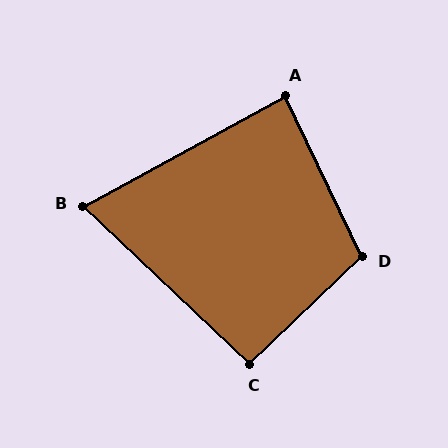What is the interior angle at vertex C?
Approximately 93 degrees (approximately right).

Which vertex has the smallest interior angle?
B, at approximately 72 degrees.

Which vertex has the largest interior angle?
D, at approximately 108 degrees.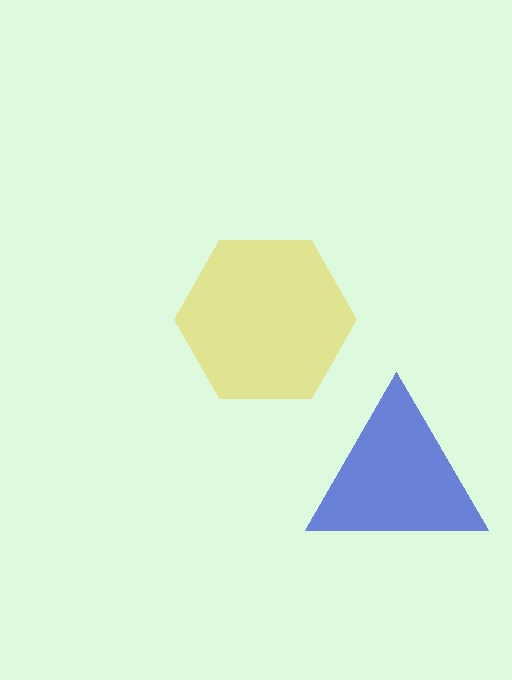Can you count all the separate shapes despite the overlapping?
Yes, there are 2 separate shapes.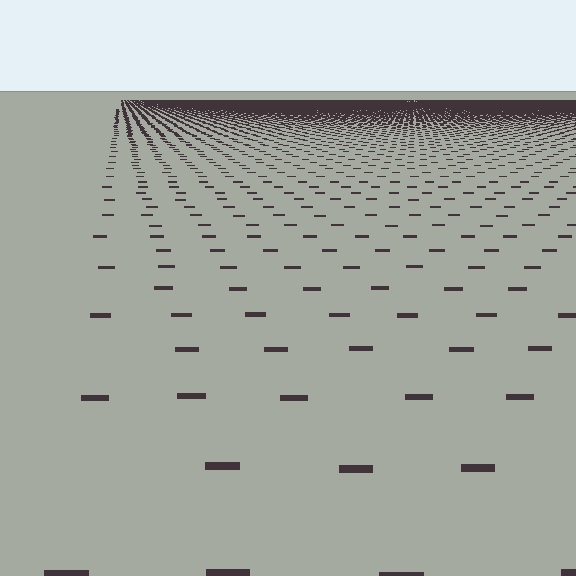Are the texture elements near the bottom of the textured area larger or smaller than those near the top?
Larger. Near the bottom, elements are closer to the viewer and appear at a bigger on-screen size.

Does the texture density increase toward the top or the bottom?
Density increases toward the top.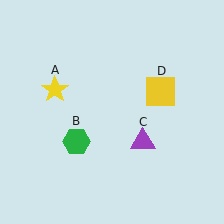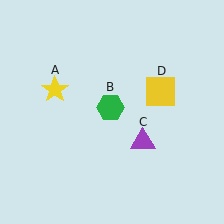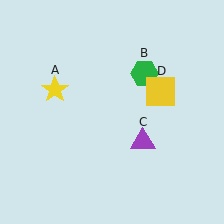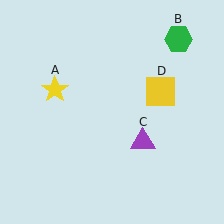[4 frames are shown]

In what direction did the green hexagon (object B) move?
The green hexagon (object B) moved up and to the right.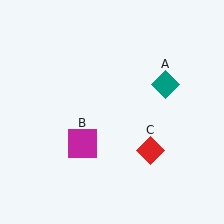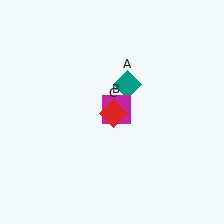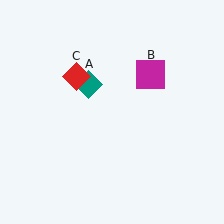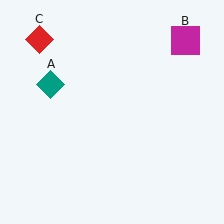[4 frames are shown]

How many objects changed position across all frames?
3 objects changed position: teal diamond (object A), magenta square (object B), red diamond (object C).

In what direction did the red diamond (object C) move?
The red diamond (object C) moved up and to the left.